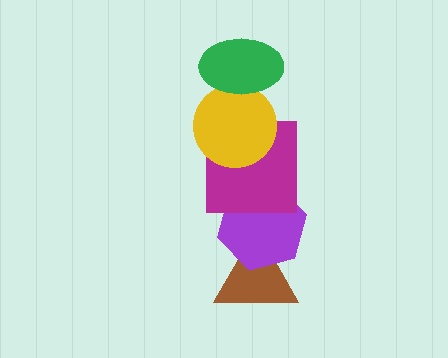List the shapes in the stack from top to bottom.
From top to bottom: the green ellipse, the yellow circle, the magenta square, the purple hexagon, the brown triangle.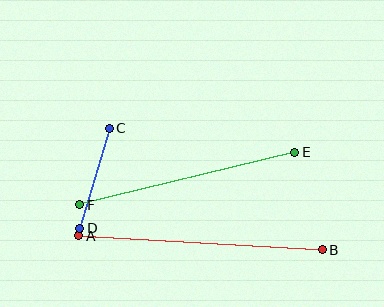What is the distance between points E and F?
The distance is approximately 222 pixels.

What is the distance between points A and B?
The distance is approximately 244 pixels.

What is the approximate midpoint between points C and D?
The midpoint is at approximately (95, 178) pixels.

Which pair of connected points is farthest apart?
Points A and B are farthest apart.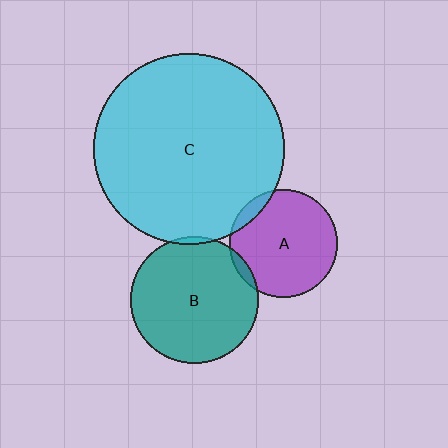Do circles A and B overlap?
Yes.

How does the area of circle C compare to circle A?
Approximately 3.1 times.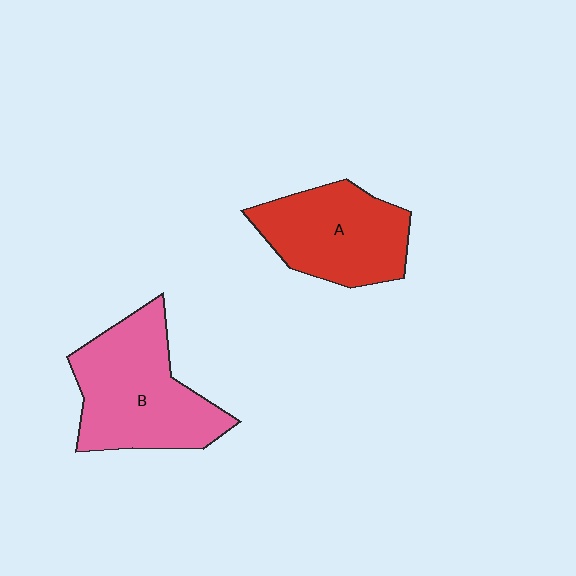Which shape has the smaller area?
Shape A (red).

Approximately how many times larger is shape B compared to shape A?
Approximately 1.2 times.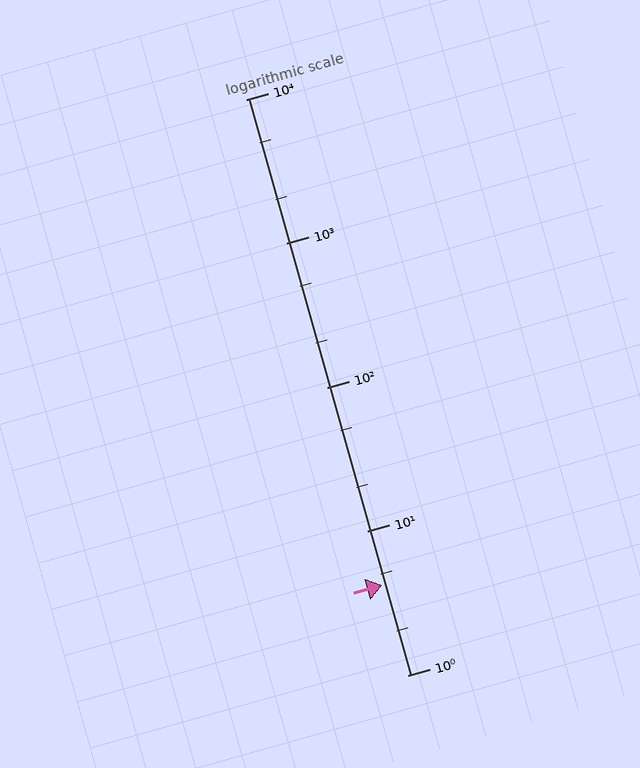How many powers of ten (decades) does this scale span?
The scale spans 4 decades, from 1 to 10000.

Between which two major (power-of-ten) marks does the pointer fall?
The pointer is between 1 and 10.